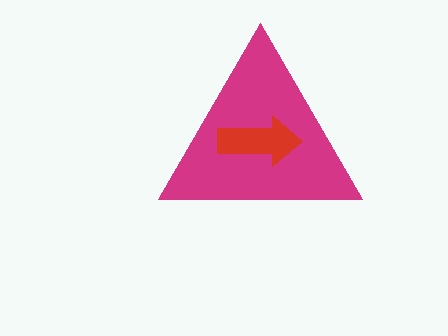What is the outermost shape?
The magenta triangle.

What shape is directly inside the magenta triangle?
The red arrow.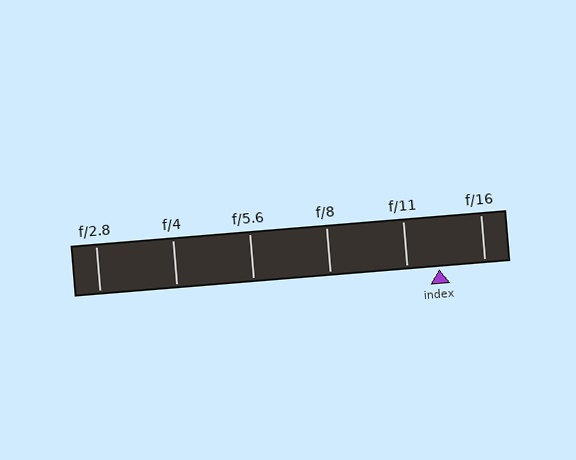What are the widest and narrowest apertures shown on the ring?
The widest aperture shown is f/2.8 and the narrowest is f/16.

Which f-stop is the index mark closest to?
The index mark is closest to f/11.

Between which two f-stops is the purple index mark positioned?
The index mark is between f/11 and f/16.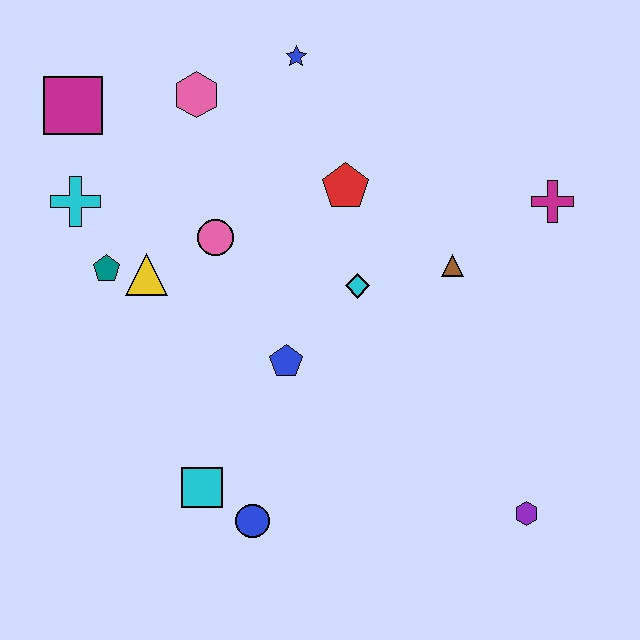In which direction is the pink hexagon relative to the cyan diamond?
The pink hexagon is above the cyan diamond.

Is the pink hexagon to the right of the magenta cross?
No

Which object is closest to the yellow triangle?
The teal pentagon is closest to the yellow triangle.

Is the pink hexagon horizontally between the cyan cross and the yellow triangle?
No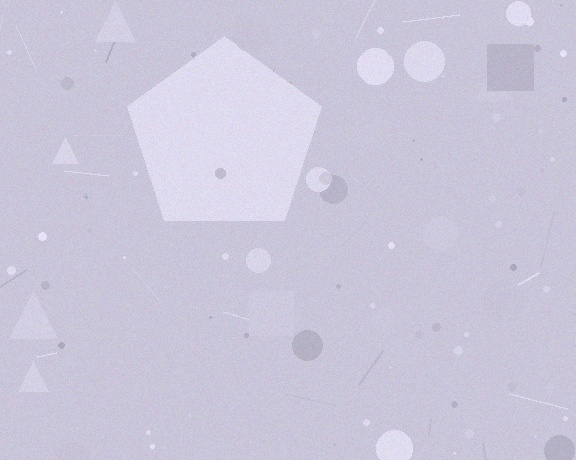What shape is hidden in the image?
A pentagon is hidden in the image.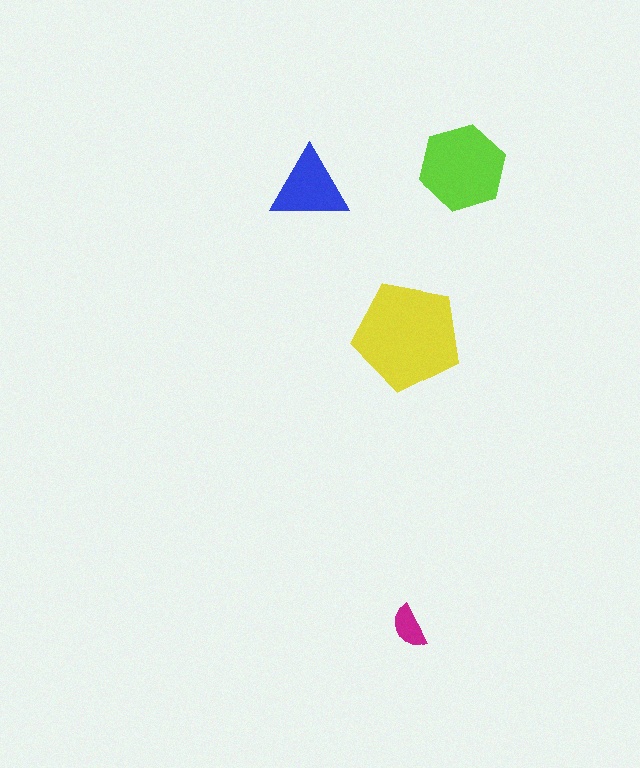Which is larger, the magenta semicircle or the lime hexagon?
The lime hexagon.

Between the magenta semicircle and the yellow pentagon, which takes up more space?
The yellow pentagon.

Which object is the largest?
The yellow pentagon.